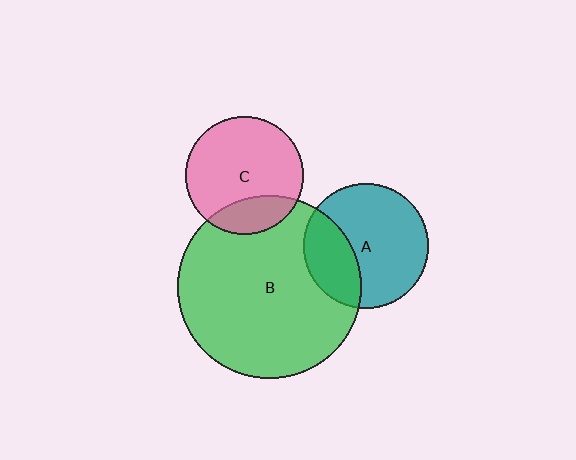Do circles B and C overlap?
Yes.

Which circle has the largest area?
Circle B (green).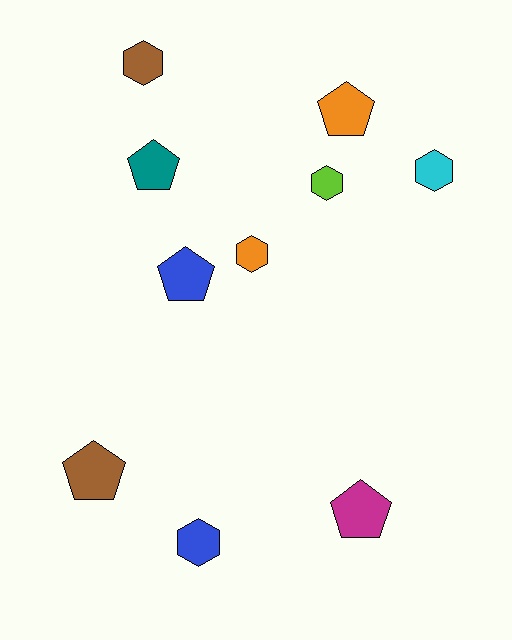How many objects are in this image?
There are 10 objects.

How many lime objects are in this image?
There is 1 lime object.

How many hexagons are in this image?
There are 5 hexagons.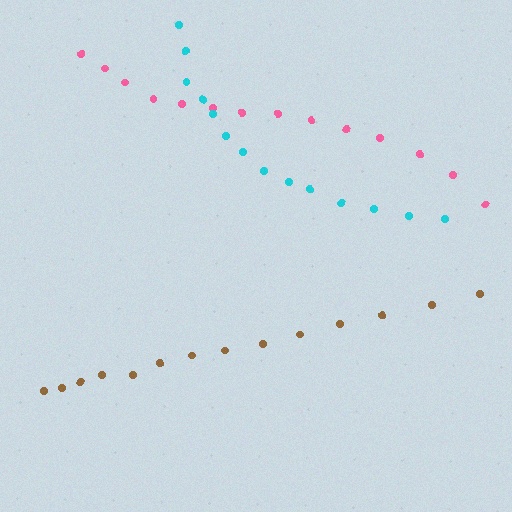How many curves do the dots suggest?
There are 3 distinct paths.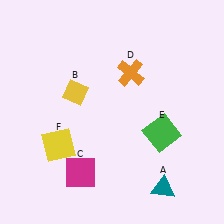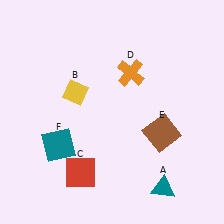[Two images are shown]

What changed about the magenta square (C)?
In Image 1, C is magenta. In Image 2, it changed to red.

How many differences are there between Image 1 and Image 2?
There are 3 differences between the two images.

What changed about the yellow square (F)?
In Image 1, F is yellow. In Image 2, it changed to teal.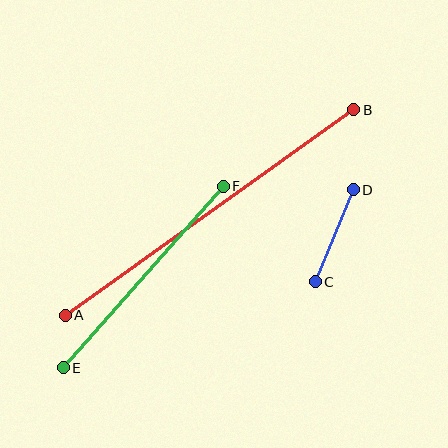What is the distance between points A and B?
The distance is approximately 354 pixels.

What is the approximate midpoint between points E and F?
The midpoint is at approximately (143, 277) pixels.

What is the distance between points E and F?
The distance is approximately 242 pixels.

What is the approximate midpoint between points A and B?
The midpoint is at approximately (209, 213) pixels.